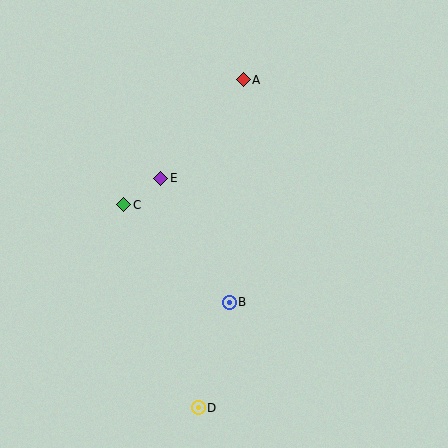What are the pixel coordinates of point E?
Point E is at (161, 178).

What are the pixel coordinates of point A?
Point A is at (243, 80).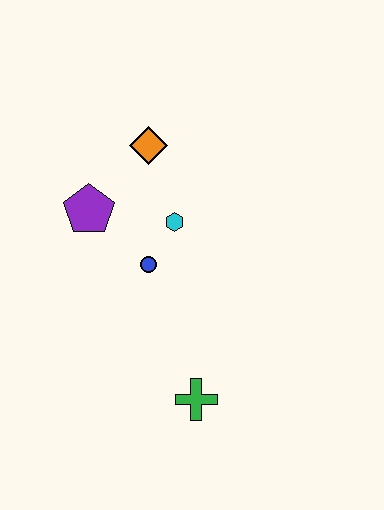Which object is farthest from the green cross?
The orange diamond is farthest from the green cross.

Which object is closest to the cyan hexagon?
The blue circle is closest to the cyan hexagon.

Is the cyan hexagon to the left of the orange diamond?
No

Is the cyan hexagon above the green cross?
Yes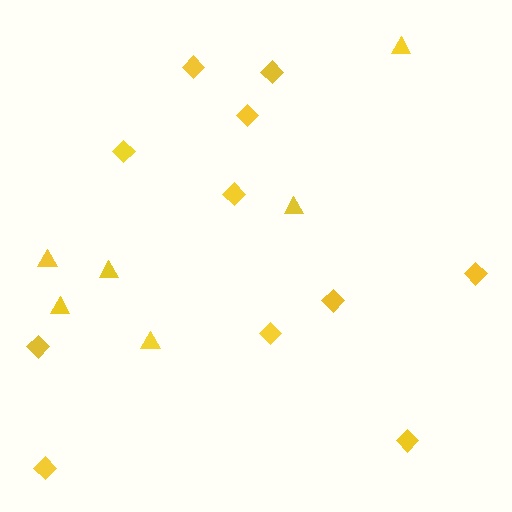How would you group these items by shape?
There are 2 groups: one group of diamonds (11) and one group of triangles (6).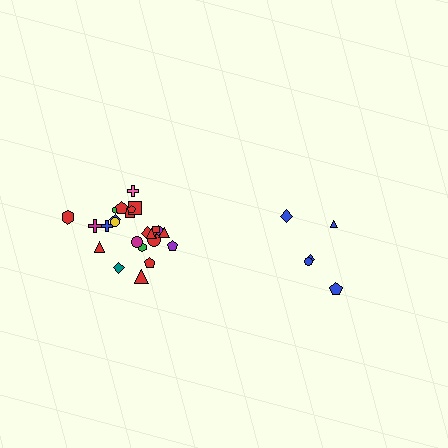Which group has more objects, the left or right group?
The left group.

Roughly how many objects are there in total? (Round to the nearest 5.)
Roughly 30 objects in total.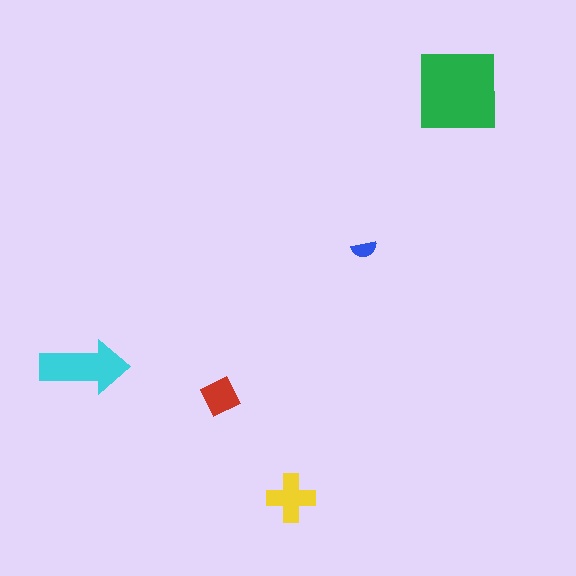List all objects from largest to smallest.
The green square, the cyan arrow, the yellow cross, the red square, the blue semicircle.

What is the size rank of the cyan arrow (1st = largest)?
2nd.